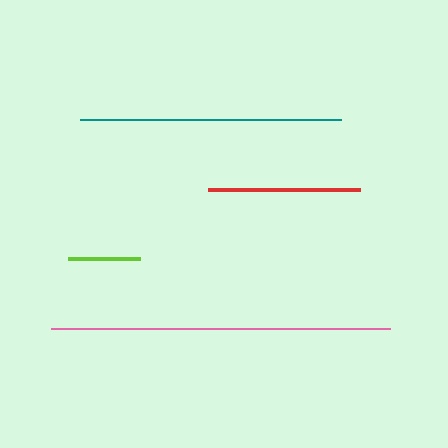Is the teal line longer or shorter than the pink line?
The pink line is longer than the teal line.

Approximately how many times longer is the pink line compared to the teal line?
The pink line is approximately 1.3 times the length of the teal line.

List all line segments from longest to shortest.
From longest to shortest: pink, teal, red, lime.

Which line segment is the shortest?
The lime line is the shortest at approximately 72 pixels.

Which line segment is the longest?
The pink line is the longest at approximately 340 pixels.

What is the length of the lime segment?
The lime segment is approximately 72 pixels long.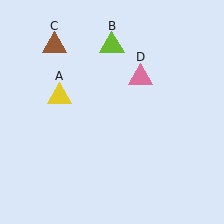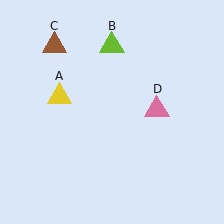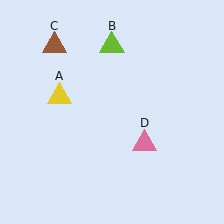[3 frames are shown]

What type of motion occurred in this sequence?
The pink triangle (object D) rotated clockwise around the center of the scene.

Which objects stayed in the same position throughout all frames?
Yellow triangle (object A) and lime triangle (object B) and brown triangle (object C) remained stationary.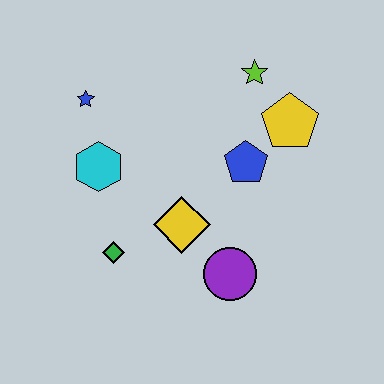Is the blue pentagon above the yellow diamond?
Yes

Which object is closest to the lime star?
The yellow pentagon is closest to the lime star.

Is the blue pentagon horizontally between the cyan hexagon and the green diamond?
No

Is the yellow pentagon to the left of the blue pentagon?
No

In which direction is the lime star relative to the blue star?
The lime star is to the right of the blue star.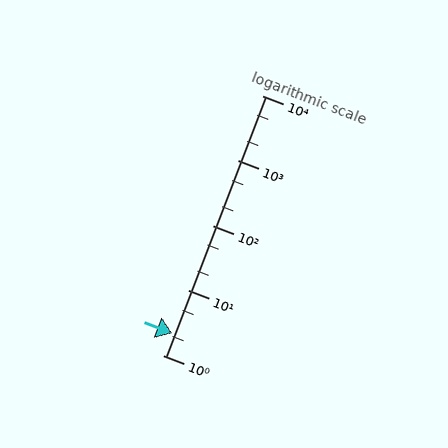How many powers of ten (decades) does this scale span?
The scale spans 4 decades, from 1 to 10000.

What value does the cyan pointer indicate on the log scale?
The pointer indicates approximately 2.2.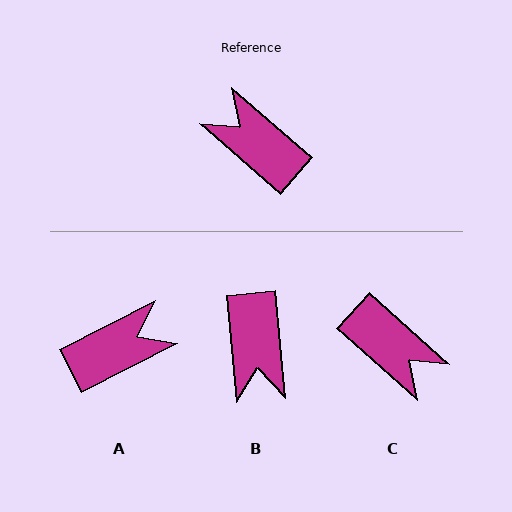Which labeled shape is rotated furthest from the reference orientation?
C, about 179 degrees away.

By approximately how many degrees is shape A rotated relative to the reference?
Approximately 112 degrees clockwise.